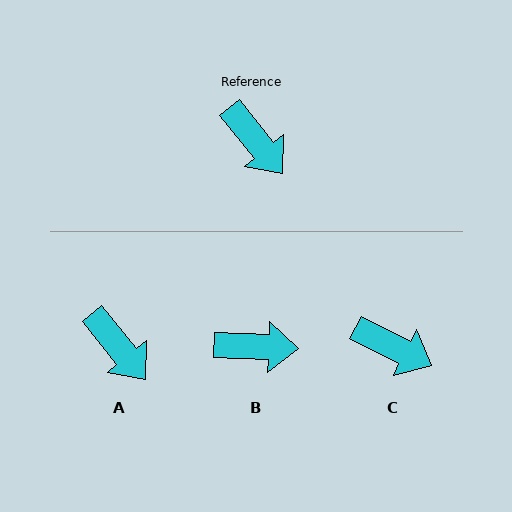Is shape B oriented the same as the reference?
No, it is off by about 48 degrees.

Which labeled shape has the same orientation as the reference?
A.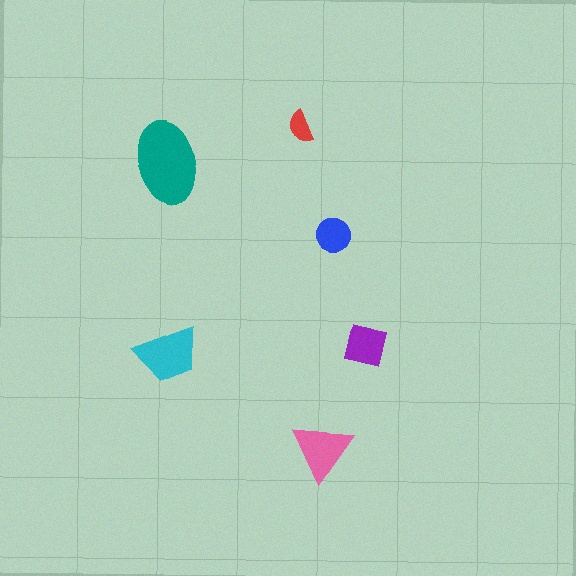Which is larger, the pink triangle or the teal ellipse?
The teal ellipse.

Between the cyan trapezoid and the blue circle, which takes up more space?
The cyan trapezoid.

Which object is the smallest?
The red semicircle.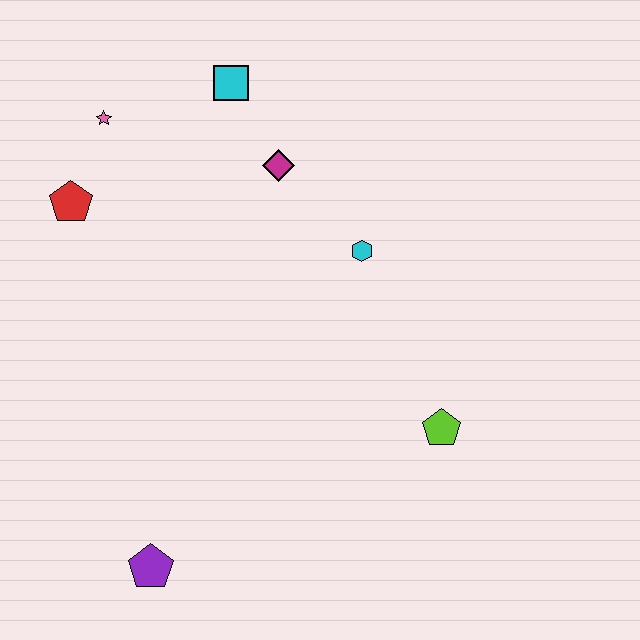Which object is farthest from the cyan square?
The purple pentagon is farthest from the cyan square.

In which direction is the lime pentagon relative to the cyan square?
The lime pentagon is below the cyan square.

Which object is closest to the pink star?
The red pentagon is closest to the pink star.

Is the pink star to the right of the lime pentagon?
No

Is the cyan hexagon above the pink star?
No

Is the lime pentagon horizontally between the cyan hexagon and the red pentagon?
No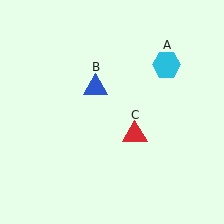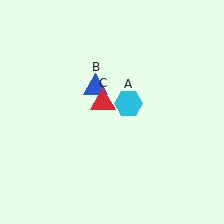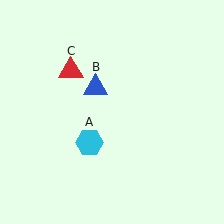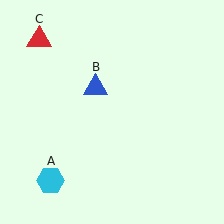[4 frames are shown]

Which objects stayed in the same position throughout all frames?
Blue triangle (object B) remained stationary.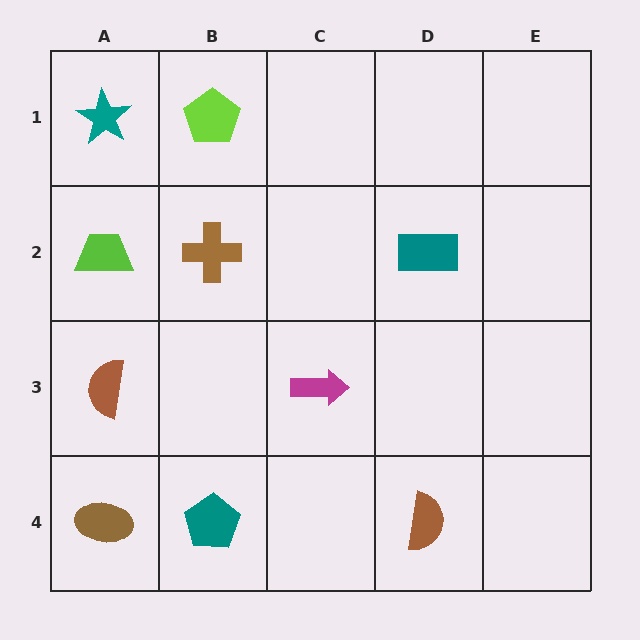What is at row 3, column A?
A brown semicircle.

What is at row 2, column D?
A teal rectangle.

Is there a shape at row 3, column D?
No, that cell is empty.